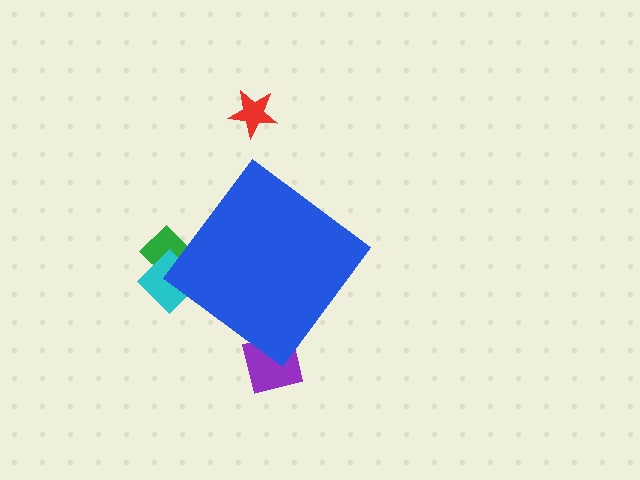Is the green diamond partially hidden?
Yes, the green diamond is partially hidden behind the blue diamond.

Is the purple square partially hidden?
Yes, the purple square is partially hidden behind the blue diamond.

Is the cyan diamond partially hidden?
Yes, the cyan diamond is partially hidden behind the blue diamond.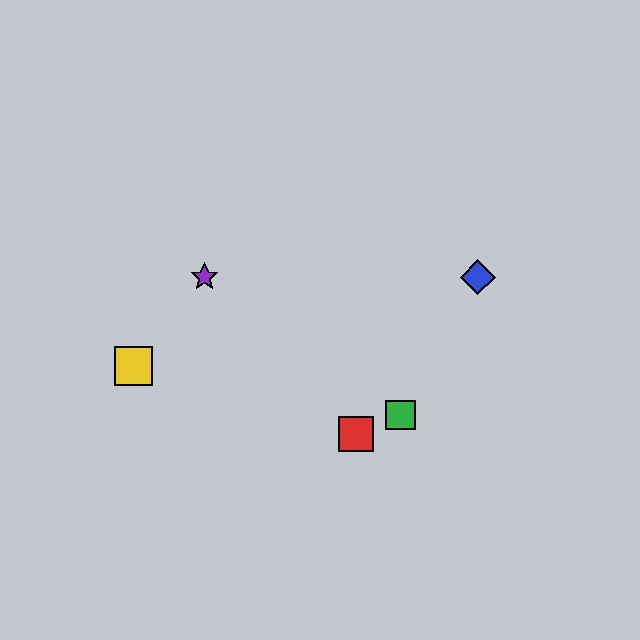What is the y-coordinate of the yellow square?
The yellow square is at y≈366.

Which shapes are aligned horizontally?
The blue diamond, the purple star are aligned horizontally.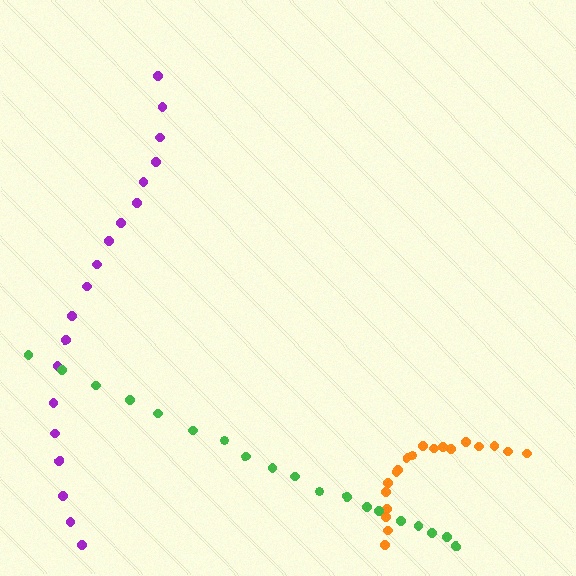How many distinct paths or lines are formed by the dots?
There are 3 distinct paths.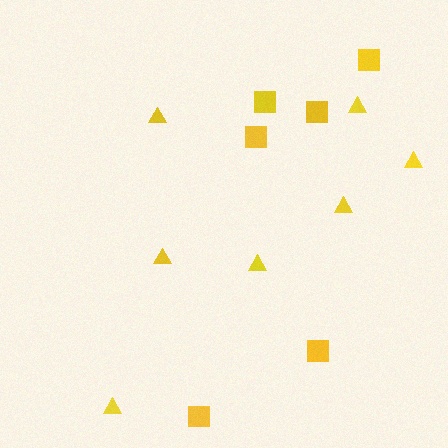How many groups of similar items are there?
There are 2 groups: one group of squares (6) and one group of triangles (7).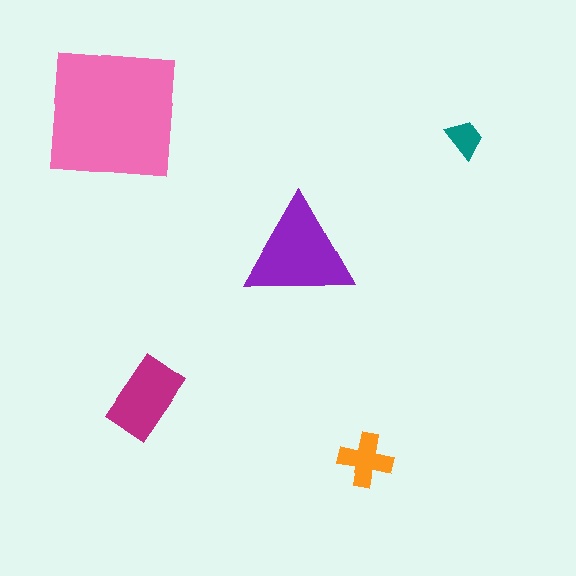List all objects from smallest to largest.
The teal trapezoid, the orange cross, the magenta rectangle, the purple triangle, the pink square.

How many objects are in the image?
There are 5 objects in the image.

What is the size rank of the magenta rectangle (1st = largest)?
3rd.